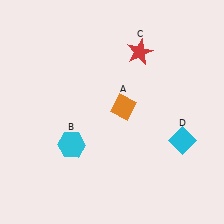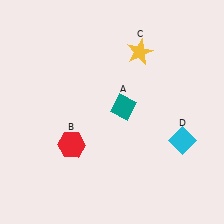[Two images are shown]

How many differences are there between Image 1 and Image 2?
There are 3 differences between the two images.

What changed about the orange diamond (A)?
In Image 1, A is orange. In Image 2, it changed to teal.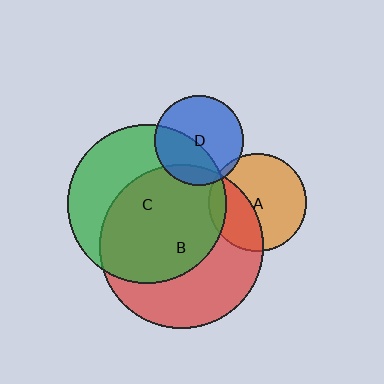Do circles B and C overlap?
Yes.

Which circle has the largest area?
Circle B (red).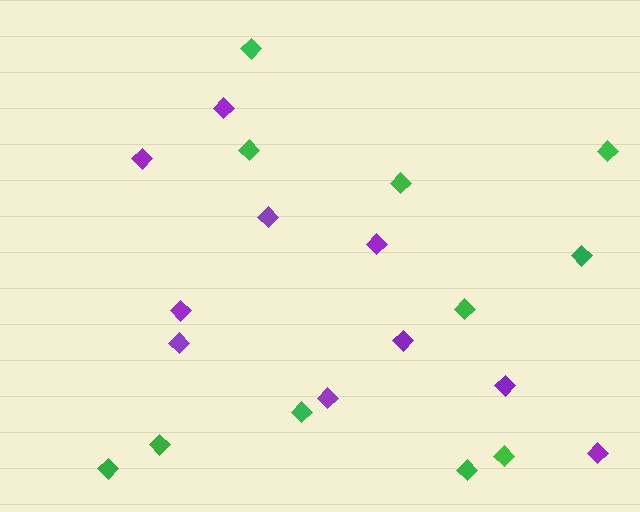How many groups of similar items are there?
There are 2 groups: one group of purple diamonds (10) and one group of green diamonds (11).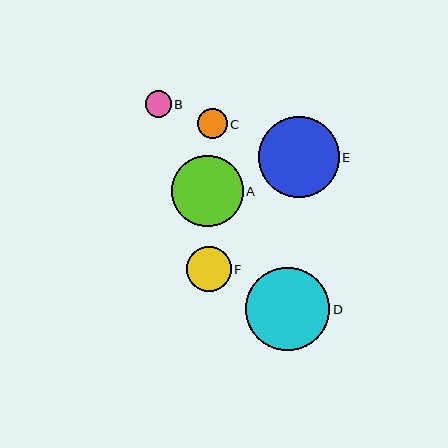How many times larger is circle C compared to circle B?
Circle C is approximately 1.2 times the size of circle B.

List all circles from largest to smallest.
From largest to smallest: D, E, A, F, C, B.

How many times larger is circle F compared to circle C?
Circle F is approximately 1.5 times the size of circle C.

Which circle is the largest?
Circle D is the largest with a size of approximately 84 pixels.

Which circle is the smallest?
Circle B is the smallest with a size of approximately 26 pixels.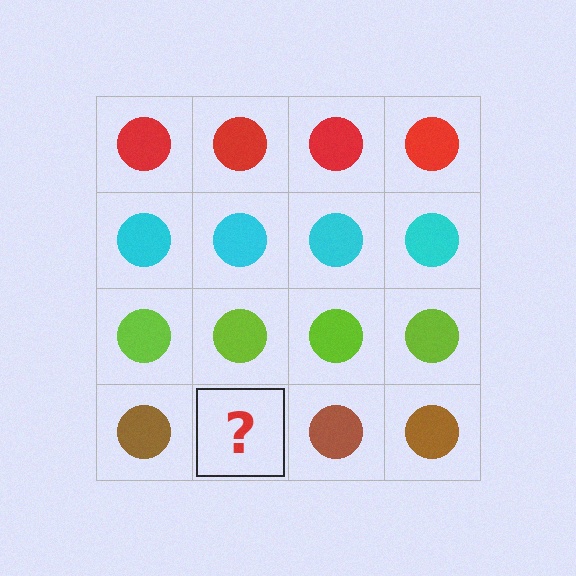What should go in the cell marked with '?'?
The missing cell should contain a brown circle.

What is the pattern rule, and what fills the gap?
The rule is that each row has a consistent color. The gap should be filled with a brown circle.